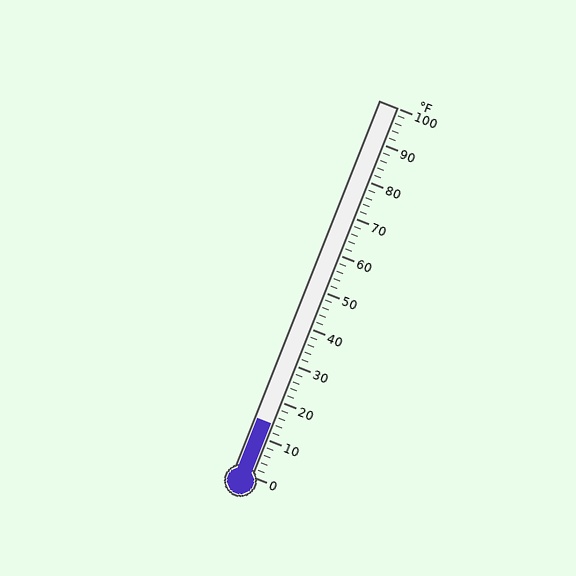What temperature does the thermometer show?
The thermometer shows approximately 14°F.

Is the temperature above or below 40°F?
The temperature is below 40°F.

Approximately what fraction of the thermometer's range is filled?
The thermometer is filled to approximately 15% of its range.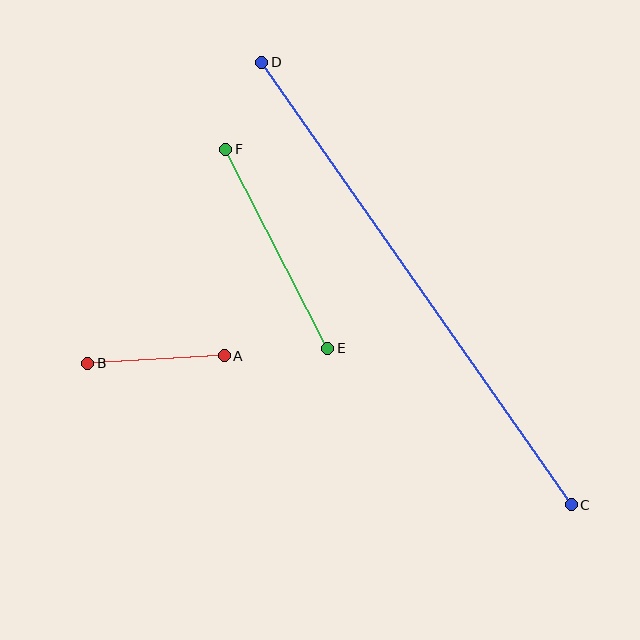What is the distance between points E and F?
The distance is approximately 224 pixels.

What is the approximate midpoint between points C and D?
The midpoint is at approximately (416, 284) pixels.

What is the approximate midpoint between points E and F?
The midpoint is at approximately (277, 249) pixels.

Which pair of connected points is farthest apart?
Points C and D are farthest apart.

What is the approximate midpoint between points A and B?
The midpoint is at approximately (156, 360) pixels.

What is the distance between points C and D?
The distance is approximately 540 pixels.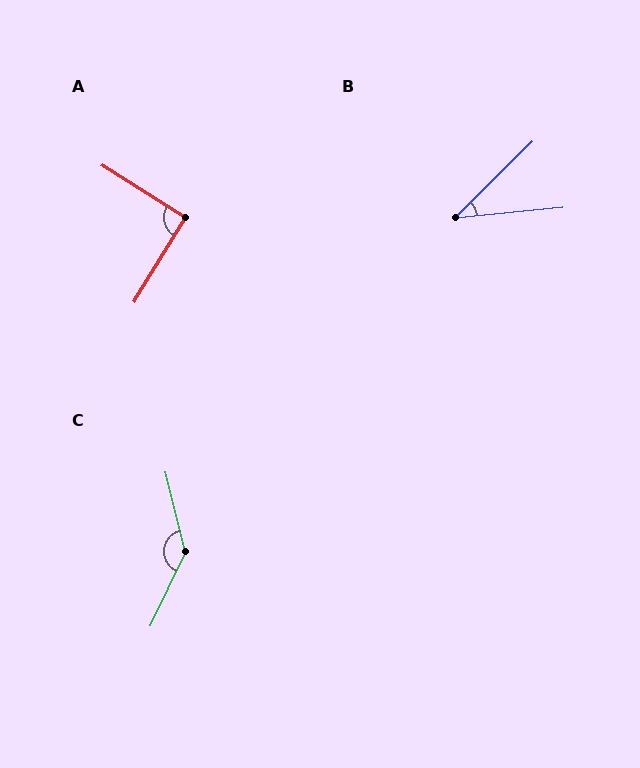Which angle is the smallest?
B, at approximately 39 degrees.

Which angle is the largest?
C, at approximately 141 degrees.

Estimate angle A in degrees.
Approximately 91 degrees.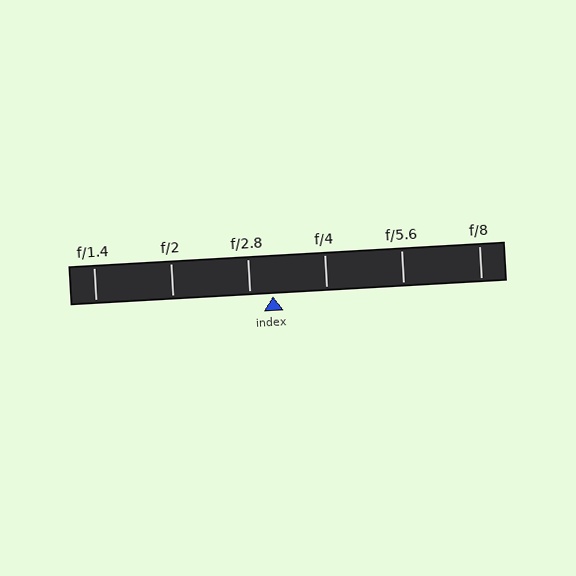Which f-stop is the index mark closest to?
The index mark is closest to f/2.8.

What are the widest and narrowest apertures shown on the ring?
The widest aperture shown is f/1.4 and the narrowest is f/8.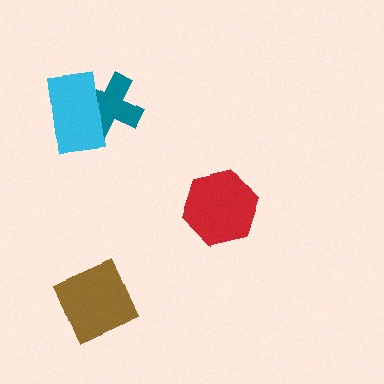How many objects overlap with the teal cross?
1 object overlaps with the teal cross.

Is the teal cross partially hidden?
Yes, it is partially covered by another shape.